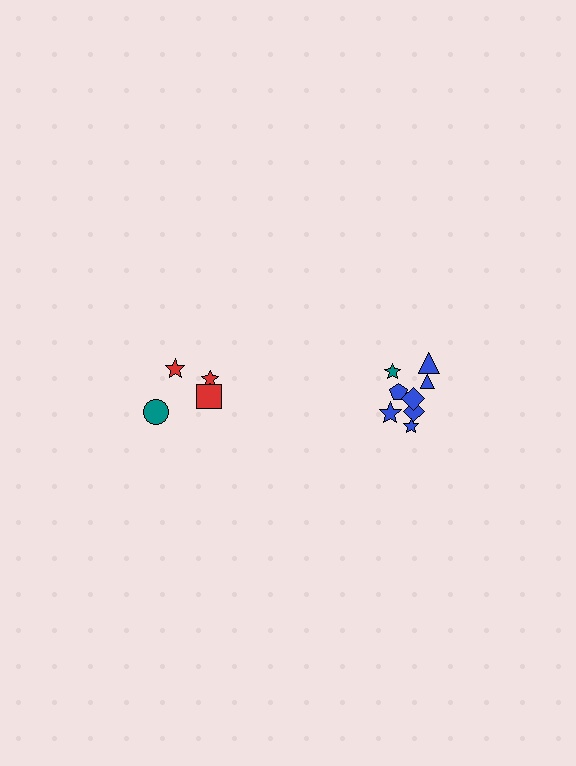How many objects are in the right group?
There are 8 objects.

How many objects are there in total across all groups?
There are 12 objects.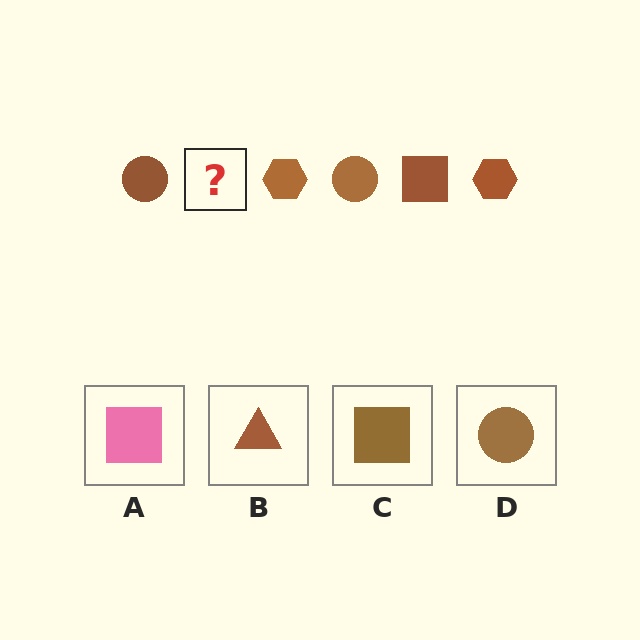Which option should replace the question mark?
Option C.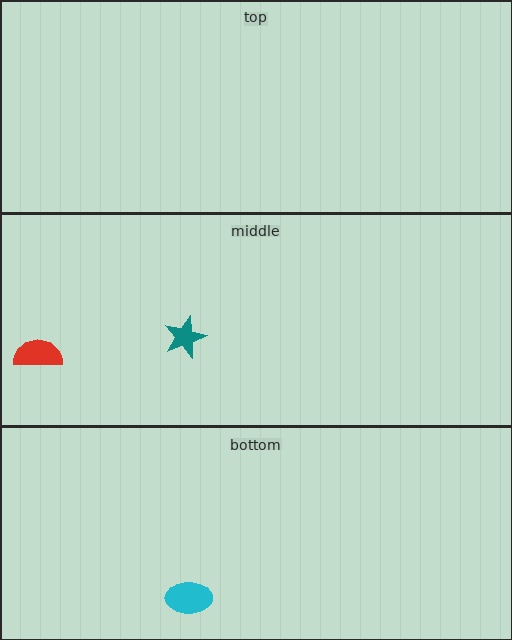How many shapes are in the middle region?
2.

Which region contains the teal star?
The middle region.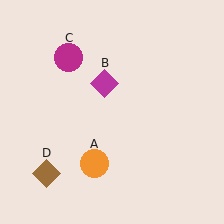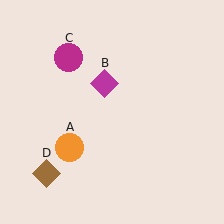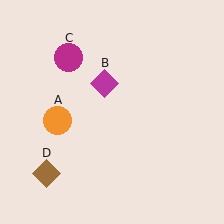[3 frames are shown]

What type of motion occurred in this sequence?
The orange circle (object A) rotated clockwise around the center of the scene.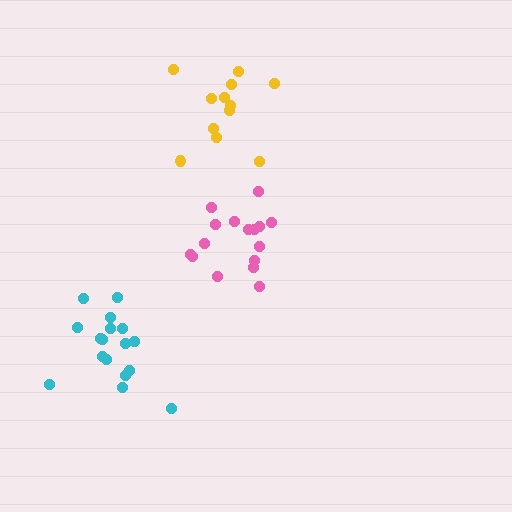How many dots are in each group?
Group 1: 17 dots, Group 2: 16 dots, Group 3: 12 dots (45 total).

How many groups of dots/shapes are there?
There are 3 groups.